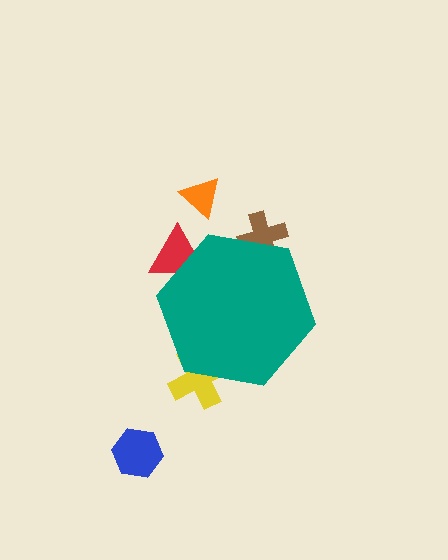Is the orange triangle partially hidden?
No, the orange triangle is fully visible.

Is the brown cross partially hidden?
Yes, the brown cross is partially hidden behind the teal hexagon.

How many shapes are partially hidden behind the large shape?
3 shapes are partially hidden.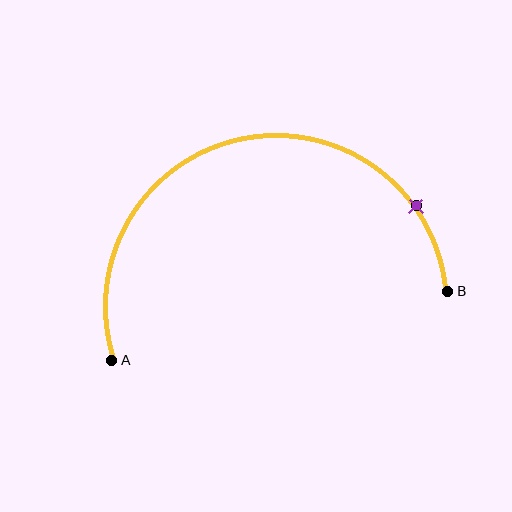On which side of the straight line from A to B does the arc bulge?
The arc bulges above the straight line connecting A and B.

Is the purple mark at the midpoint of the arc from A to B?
No. The purple mark lies on the arc but is closer to endpoint B. The arc midpoint would be at the point on the curve equidistant along the arc from both A and B.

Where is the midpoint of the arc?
The arc midpoint is the point on the curve farthest from the straight line joining A and B. It sits above that line.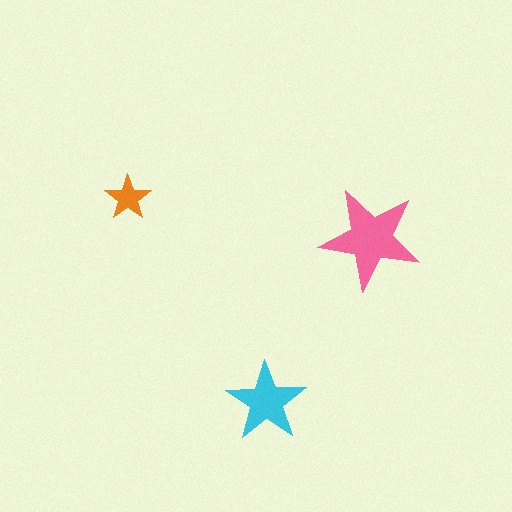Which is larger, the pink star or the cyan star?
The pink one.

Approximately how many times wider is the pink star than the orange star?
About 2 times wider.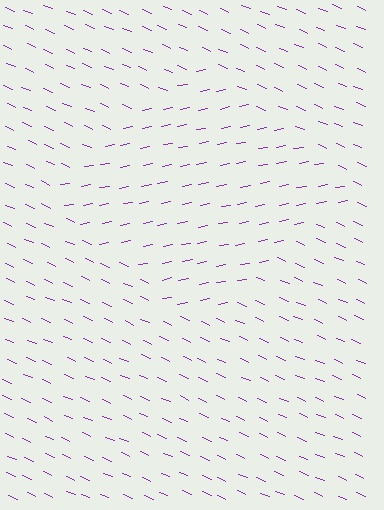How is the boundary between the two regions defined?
The boundary is defined purely by a change in line orientation (approximately 35 degrees difference). All lines are the same color and thickness.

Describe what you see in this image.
The image is filled with small purple line segments. A diamond region in the image has lines oriented differently from the surrounding lines, creating a visible texture boundary.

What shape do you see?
I see a diamond.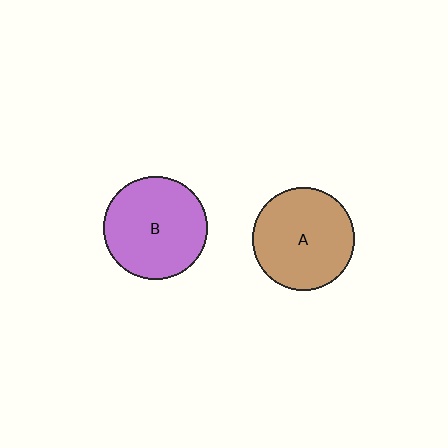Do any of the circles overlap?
No, none of the circles overlap.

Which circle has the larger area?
Circle B (purple).